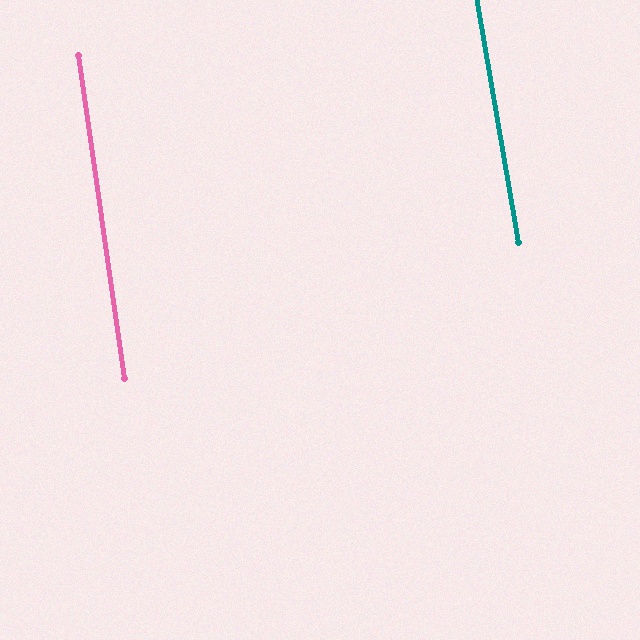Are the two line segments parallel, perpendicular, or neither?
Parallel — their directions differ by only 1.5°.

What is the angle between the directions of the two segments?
Approximately 1 degree.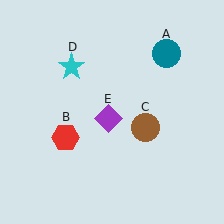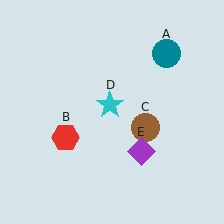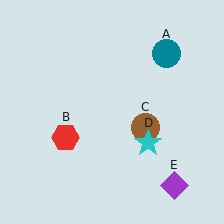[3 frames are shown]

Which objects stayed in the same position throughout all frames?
Teal circle (object A) and red hexagon (object B) and brown circle (object C) remained stationary.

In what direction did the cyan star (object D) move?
The cyan star (object D) moved down and to the right.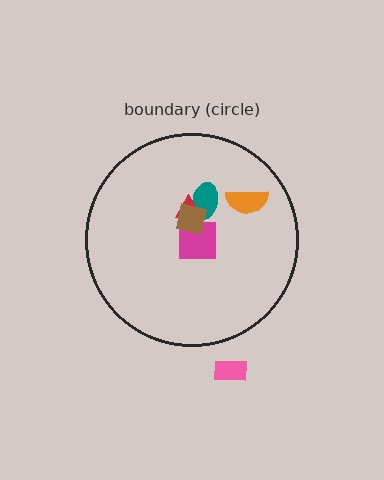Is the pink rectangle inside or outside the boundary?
Outside.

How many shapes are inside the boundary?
5 inside, 1 outside.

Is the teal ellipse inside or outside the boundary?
Inside.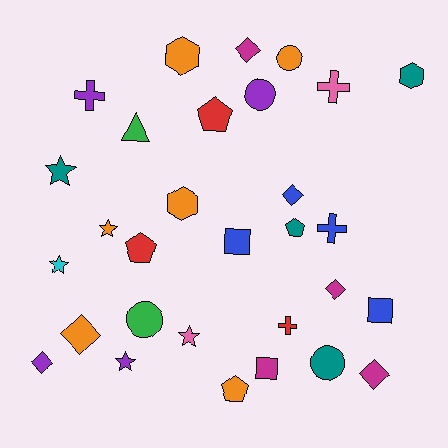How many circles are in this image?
There are 4 circles.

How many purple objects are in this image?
There are 4 purple objects.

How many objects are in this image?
There are 30 objects.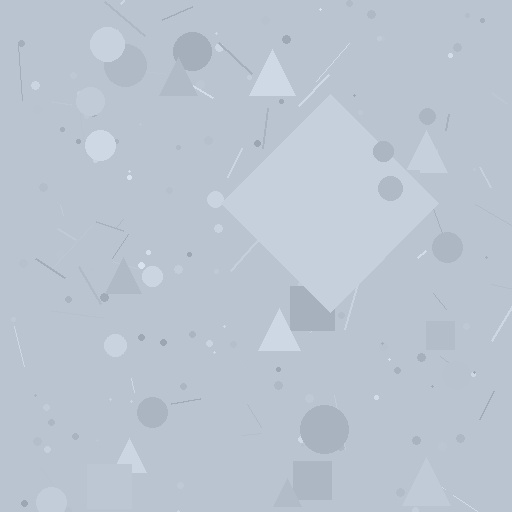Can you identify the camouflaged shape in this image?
The camouflaged shape is a diamond.